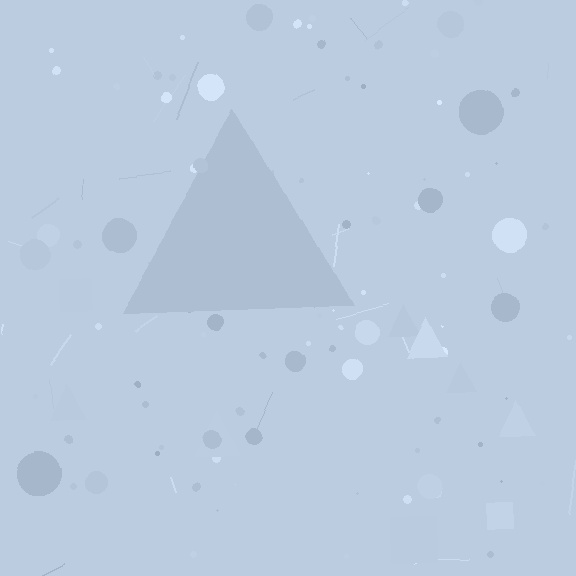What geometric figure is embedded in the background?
A triangle is embedded in the background.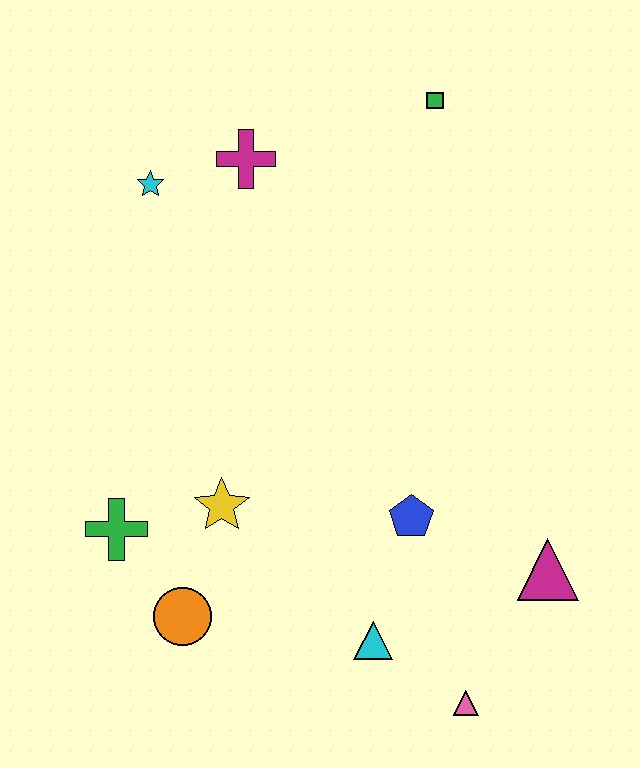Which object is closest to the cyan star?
The magenta cross is closest to the cyan star.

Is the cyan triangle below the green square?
Yes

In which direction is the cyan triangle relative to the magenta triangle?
The cyan triangle is to the left of the magenta triangle.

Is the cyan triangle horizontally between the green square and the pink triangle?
No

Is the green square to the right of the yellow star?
Yes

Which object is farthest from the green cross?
The green square is farthest from the green cross.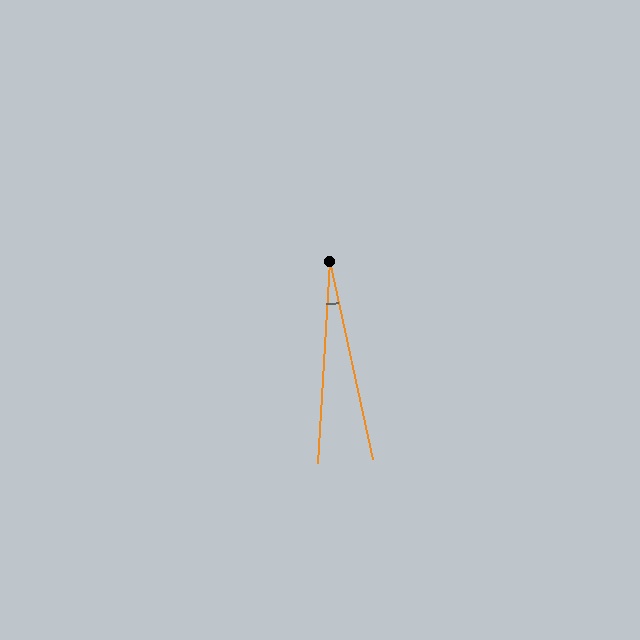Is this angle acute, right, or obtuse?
It is acute.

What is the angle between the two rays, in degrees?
Approximately 16 degrees.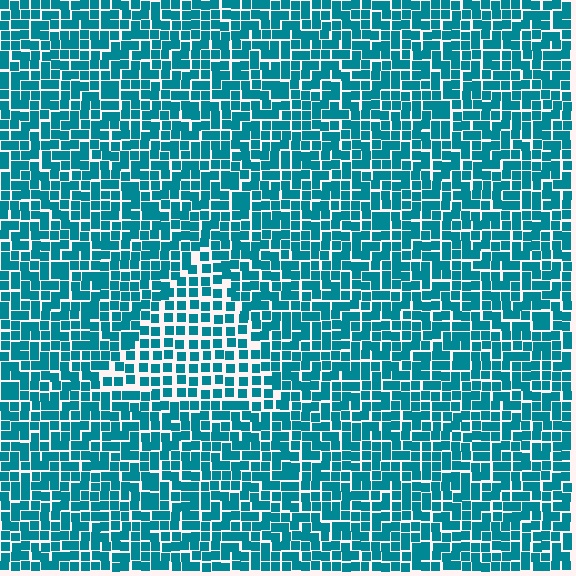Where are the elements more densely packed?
The elements are more densely packed outside the triangle boundary.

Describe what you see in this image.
The image contains small teal elements arranged at two different densities. A triangle-shaped region is visible where the elements are less densely packed than the surrounding area.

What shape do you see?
I see a triangle.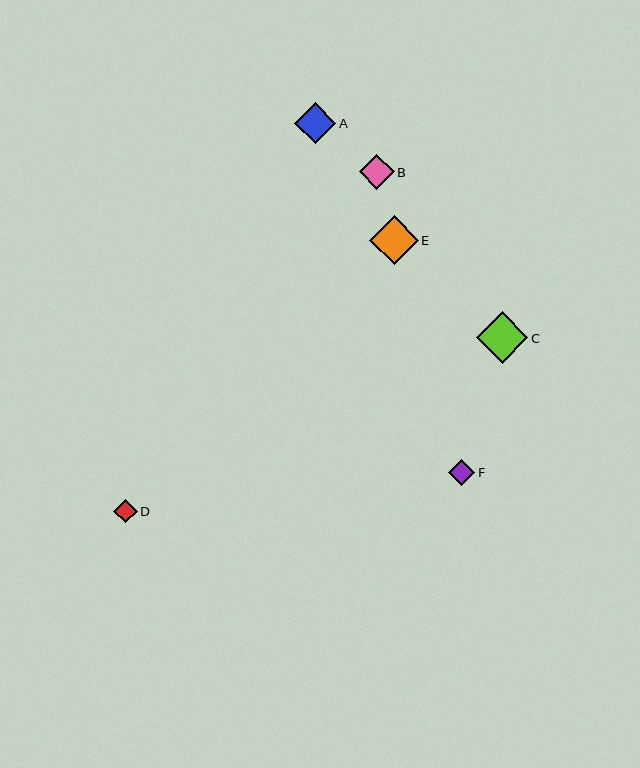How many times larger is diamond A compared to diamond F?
Diamond A is approximately 1.6 times the size of diamond F.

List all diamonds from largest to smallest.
From largest to smallest: C, E, A, B, F, D.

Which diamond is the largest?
Diamond C is the largest with a size of approximately 51 pixels.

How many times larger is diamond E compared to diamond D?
Diamond E is approximately 2.0 times the size of diamond D.